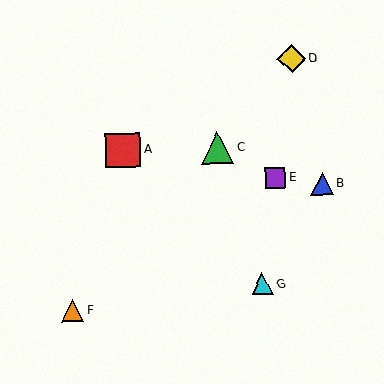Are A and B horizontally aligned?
No, A is at y≈150 and B is at y≈184.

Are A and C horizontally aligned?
Yes, both are at y≈150.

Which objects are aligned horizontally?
Objects A, C are aligned horizontally.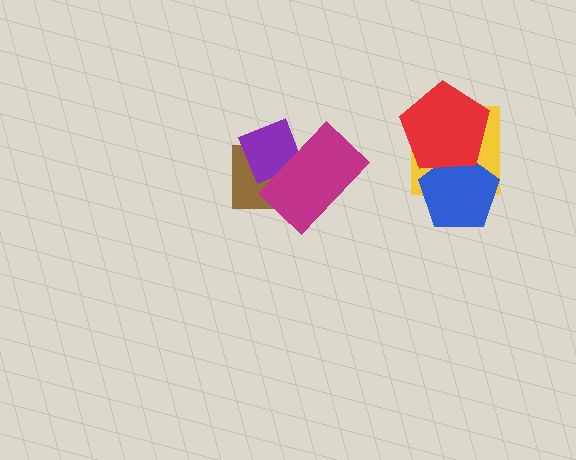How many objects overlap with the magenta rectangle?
2 objects overlap with the magenta rectangle.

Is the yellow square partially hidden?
Yes, it is partially covered by another shape.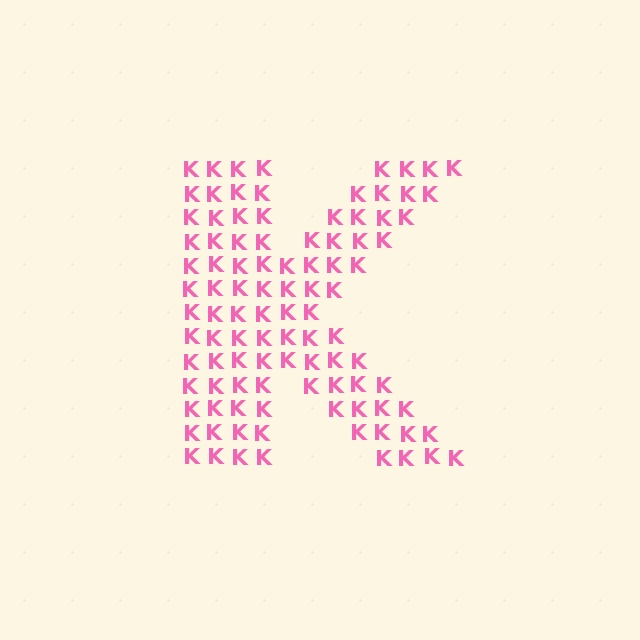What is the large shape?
The large shape is the letter K.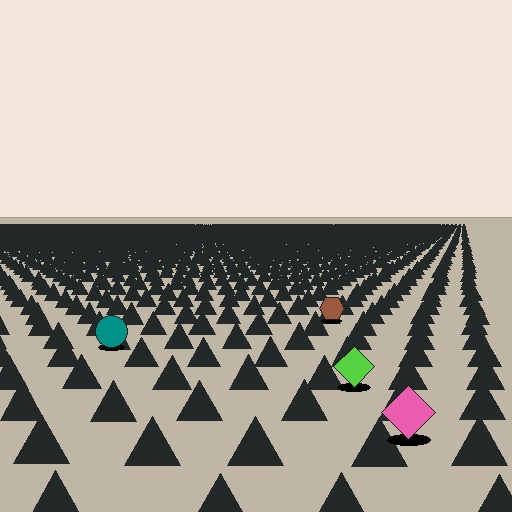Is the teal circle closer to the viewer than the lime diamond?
No. The lime diamond is closer — you can tell from the texture gradient: the ground texture is coarser near it.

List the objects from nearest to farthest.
From nearest to farthest: the pink diamond, the lime diamond, the teal circle, the brown hexagon.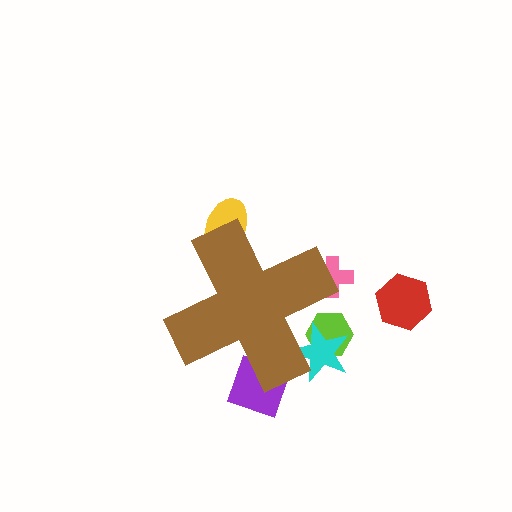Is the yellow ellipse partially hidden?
Yes, the yellow ellipse is partially hidden behind the brown cross.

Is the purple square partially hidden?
Yes, the purple square is partially hidden behind the brown cross.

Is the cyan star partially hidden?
Yes, the cyan star is partially hidden behind the brown cross.